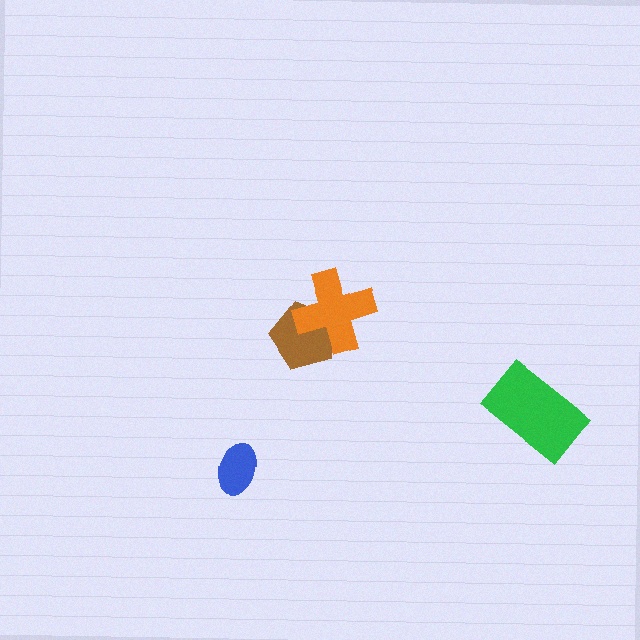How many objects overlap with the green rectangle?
0 objects overlap with the green rectangle.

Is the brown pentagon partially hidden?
Yes, it is partially covered by another shape.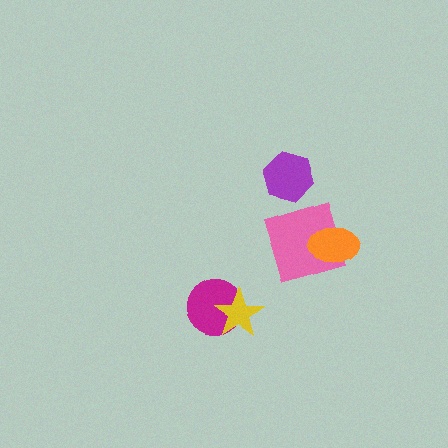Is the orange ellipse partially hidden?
No, no other shape covers it.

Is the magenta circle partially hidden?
Yes, it is partially covered by another shape.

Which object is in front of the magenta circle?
The yellow star is in front of the magenta circle.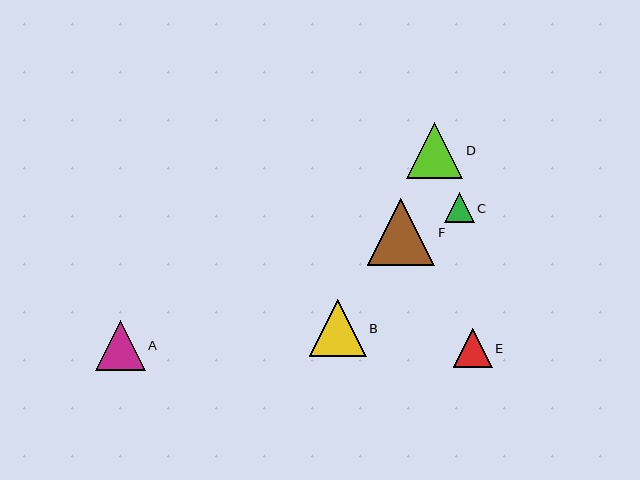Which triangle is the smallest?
Triangle C is the smallest with a size of approximately 29 pixels.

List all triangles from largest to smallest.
From largest to smallest: F, B, D, A, E, C.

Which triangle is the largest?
Triangle F is the largest with a size of approximately 67 pixels.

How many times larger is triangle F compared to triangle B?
Triangle F is approximately 1.2 times the size of triangle B.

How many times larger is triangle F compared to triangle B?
Triangle F is approximately 1.2 times the size of triangle B.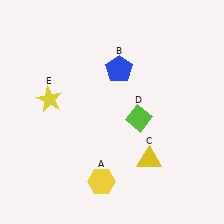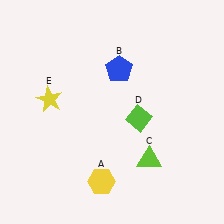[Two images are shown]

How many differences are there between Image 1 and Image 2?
There is 1 difference between the two images.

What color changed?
The triangle (C) changed from yellow in Image 1 to lime in Image 2.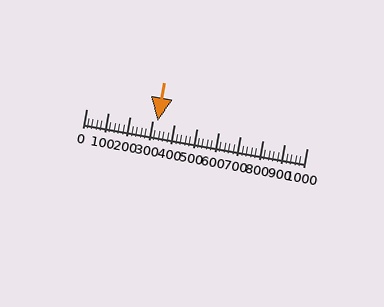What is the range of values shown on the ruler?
The ruler shows values from 0 to 1000.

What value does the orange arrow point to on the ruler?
The orange arrow points to approximately 324.